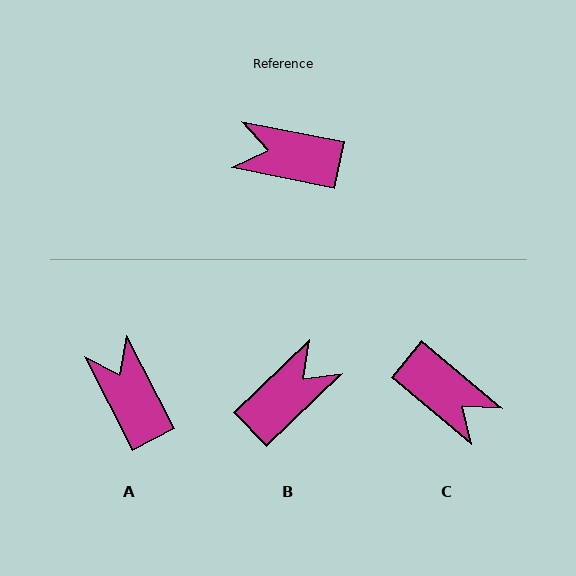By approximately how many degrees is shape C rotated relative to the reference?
Approximately 151 degrees counter-clockwise.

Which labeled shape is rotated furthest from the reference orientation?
C, about 151 degrees away.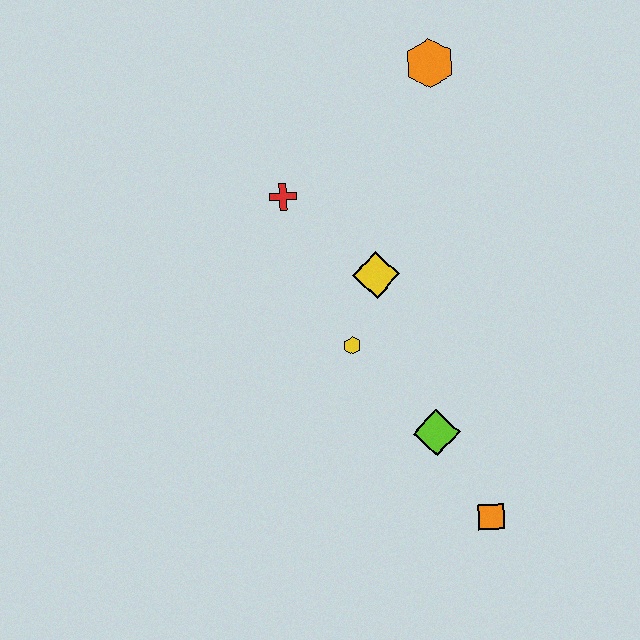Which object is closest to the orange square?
The lime diamond is closest to the orange square.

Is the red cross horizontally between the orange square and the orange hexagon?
No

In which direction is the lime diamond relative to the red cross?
The lime diamond is below the red cross.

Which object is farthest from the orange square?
The orange hexagon is farthest from the orange square.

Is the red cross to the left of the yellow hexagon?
Yes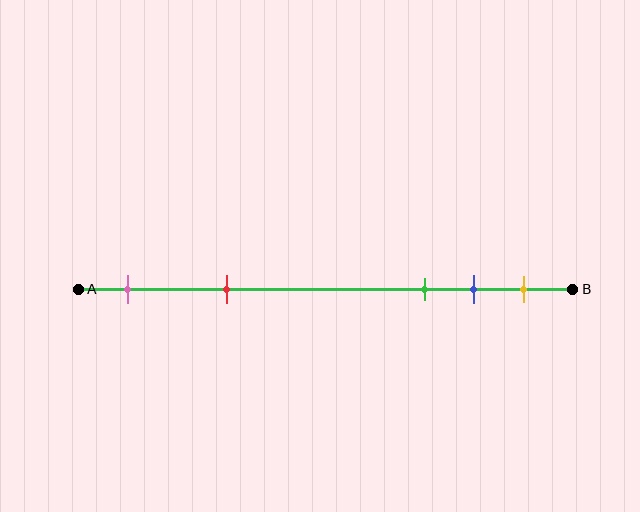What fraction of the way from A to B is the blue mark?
The blue mark is approximately 80% (0.8) of the way from A to B.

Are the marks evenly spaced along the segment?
No, the marks are not evenly spaced.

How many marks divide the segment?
There are 5 marks dividing the segment.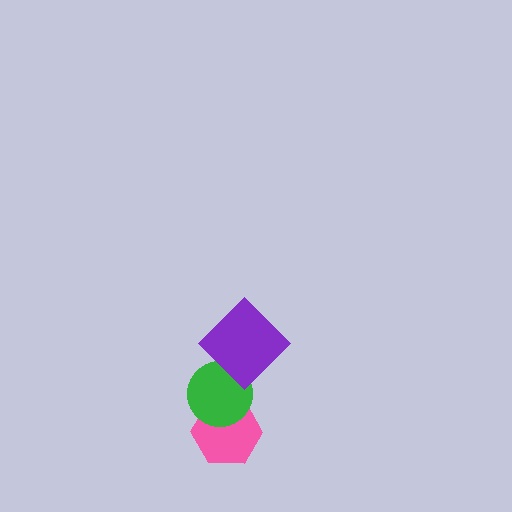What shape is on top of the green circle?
The purple diamond is on top of the green circle.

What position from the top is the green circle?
The green circle is 2nd from the top.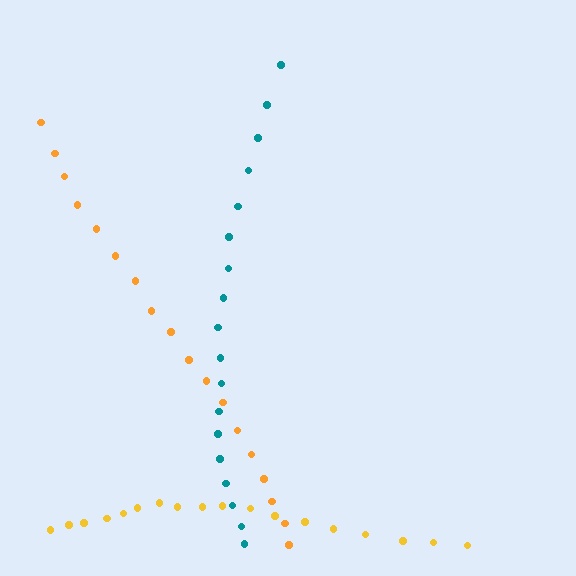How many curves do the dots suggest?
There are 3 distinct paths.